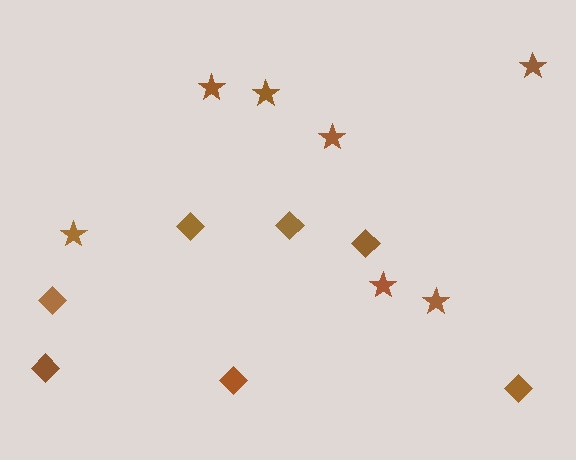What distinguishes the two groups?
There are 2 groups: one group of diamonds (7) and one group of stars (7).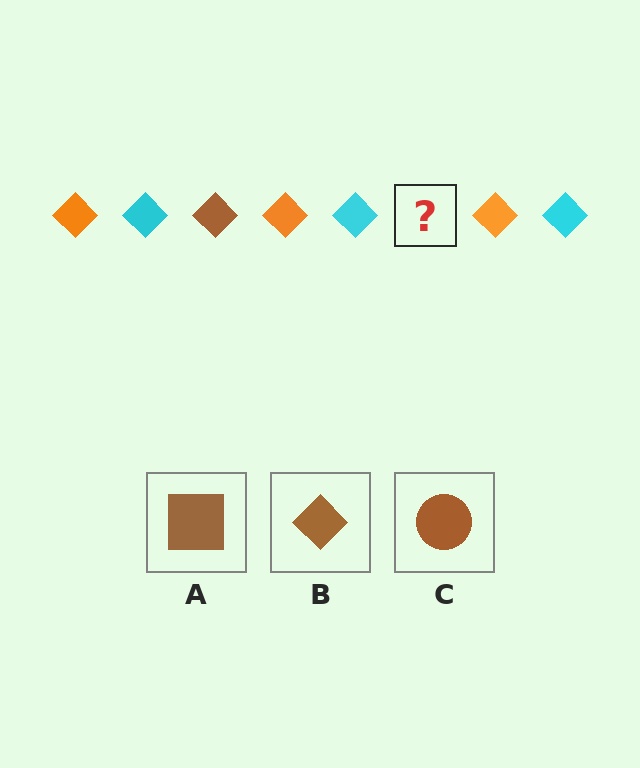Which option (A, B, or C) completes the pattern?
B.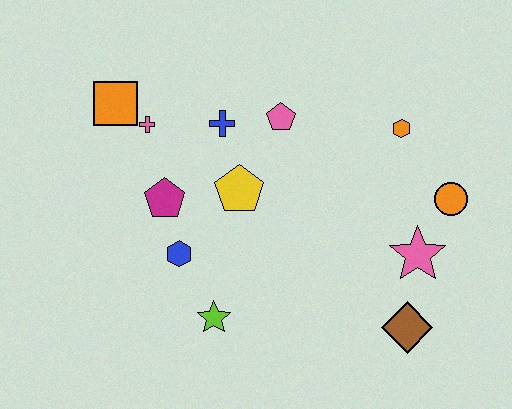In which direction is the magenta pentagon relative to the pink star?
The magenta pentagon is to the left of the pink star.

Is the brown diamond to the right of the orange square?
Yes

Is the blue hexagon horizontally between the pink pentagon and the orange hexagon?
No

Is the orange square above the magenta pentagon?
Yes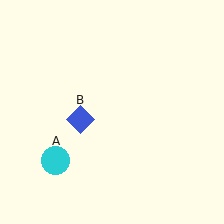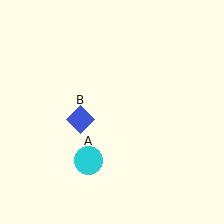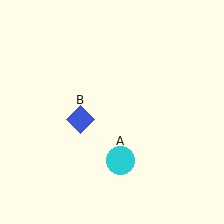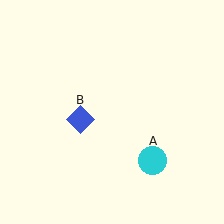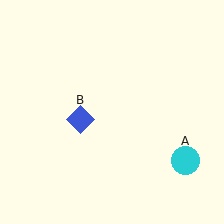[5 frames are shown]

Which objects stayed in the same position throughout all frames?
Blue diamond (object B) remained stationary.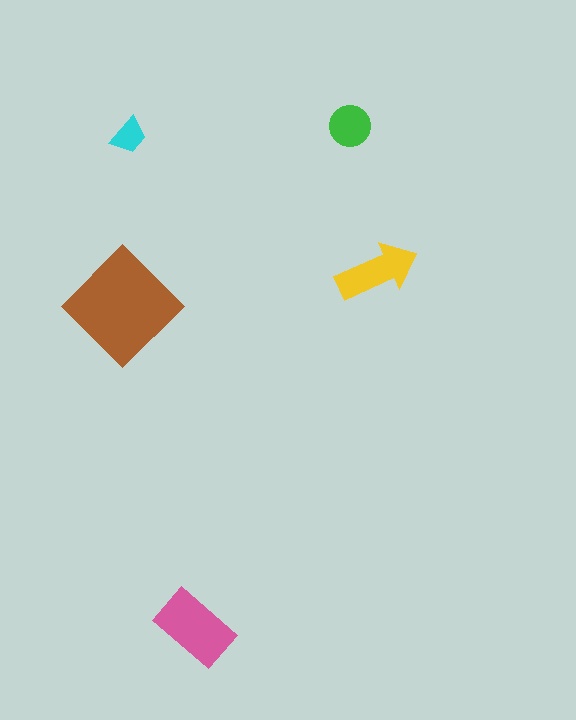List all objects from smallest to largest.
The cyan trapezoid, the green circle, the yellow arrow, the pink rectangle, the brown diamond.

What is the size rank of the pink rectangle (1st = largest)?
2nd.